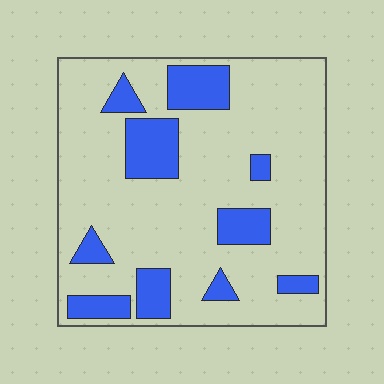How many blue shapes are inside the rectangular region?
10.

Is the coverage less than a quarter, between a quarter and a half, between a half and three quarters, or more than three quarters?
Less than a quarter.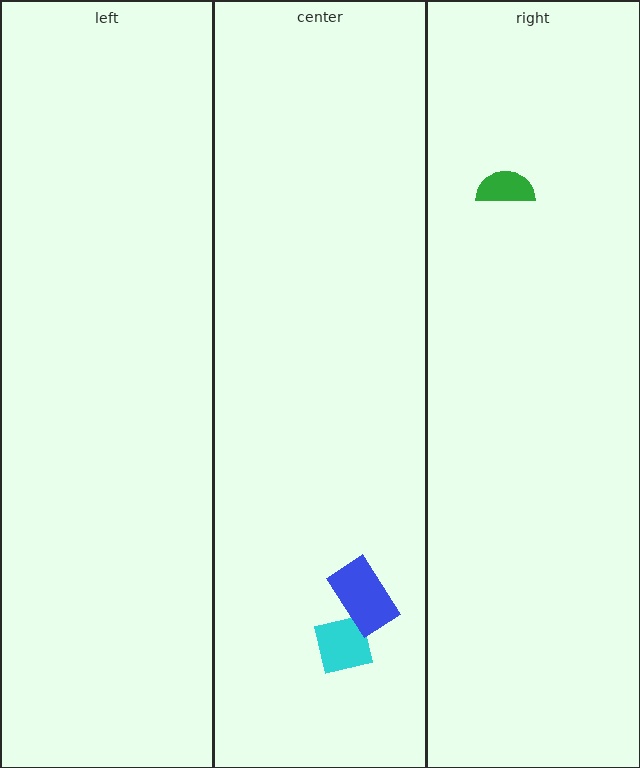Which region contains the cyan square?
The center region.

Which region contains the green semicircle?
The right region.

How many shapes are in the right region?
1.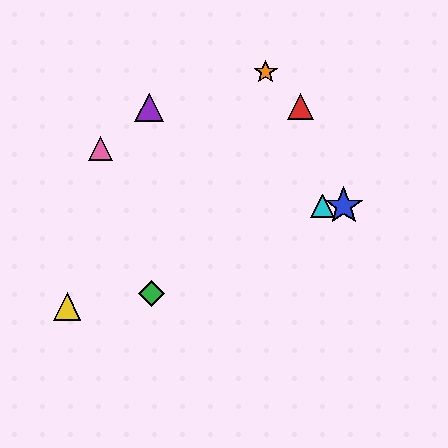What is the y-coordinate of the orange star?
The orange star is at y≈72.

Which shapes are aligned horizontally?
The blue star, the cyan triangle are aligned horizontally.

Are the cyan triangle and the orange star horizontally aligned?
No, the cyan triangle is at y≈206 and the orange star is at y≈72.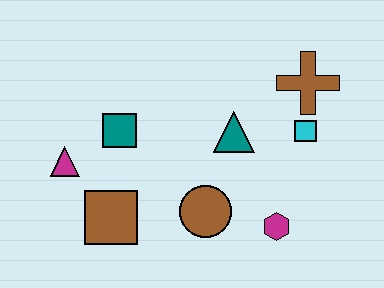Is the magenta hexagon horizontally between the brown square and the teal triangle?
No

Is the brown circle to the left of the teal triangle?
Yes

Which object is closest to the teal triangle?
The cyan square is closest to the teal triangle.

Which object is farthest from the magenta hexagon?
The magenta triangle is farthest from the magenta hexagon.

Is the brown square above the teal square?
No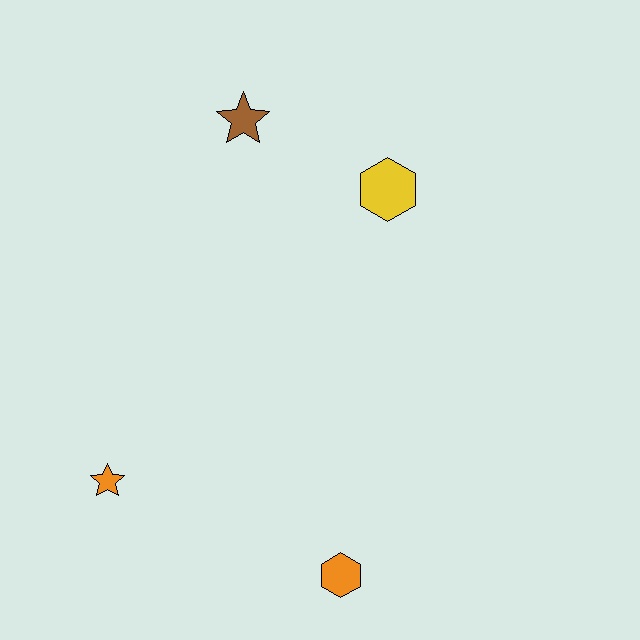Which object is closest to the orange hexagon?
The orange star is closest to the orange hexagon.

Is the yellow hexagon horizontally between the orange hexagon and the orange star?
No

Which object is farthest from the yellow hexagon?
The orange star is farthest from the yellow hexagon.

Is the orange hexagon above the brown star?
No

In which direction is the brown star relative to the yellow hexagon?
The brown star is to the left of the yellow hexagon.